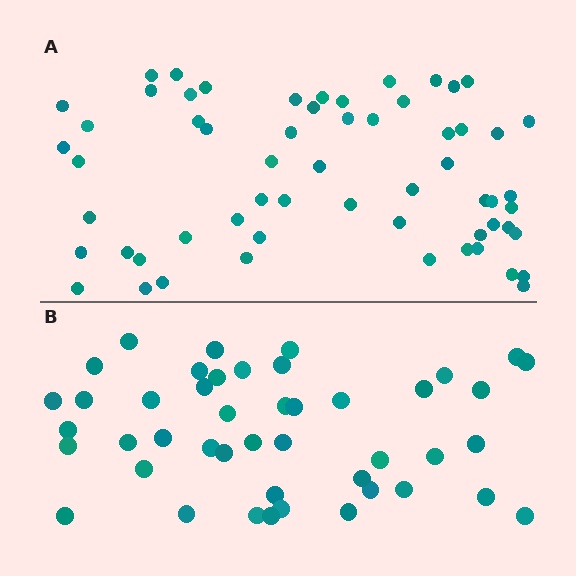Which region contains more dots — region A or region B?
Region A (the top region) has more dots.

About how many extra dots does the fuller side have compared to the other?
Region A has approximately 15 more dots than region B.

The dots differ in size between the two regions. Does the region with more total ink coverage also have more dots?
No. Region B has more total ink coverage because its dots are larger, but region A actually contains more individual dots. Total area can be misleading — the number of items is what matters here.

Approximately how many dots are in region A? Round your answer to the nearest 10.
About 60 dots.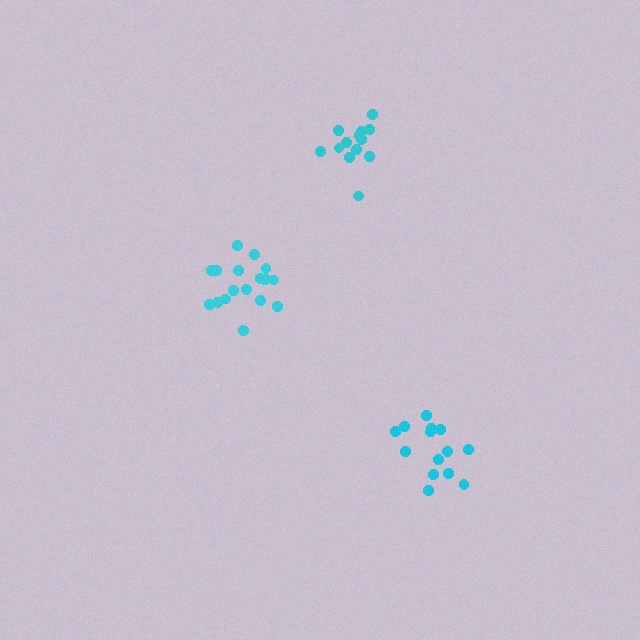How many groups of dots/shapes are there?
There are 3 groups.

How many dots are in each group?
Group 1: 14 dots, Group 2: 13 dots, Group 3: 17 dots (44 total).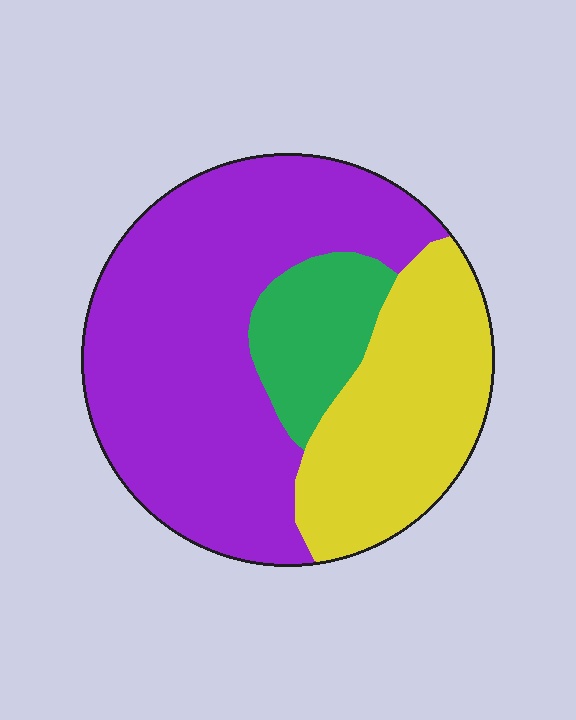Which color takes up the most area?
Purple, at roughly 60%.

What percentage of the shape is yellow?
Yellow takes up between a sixth and a third of the shape.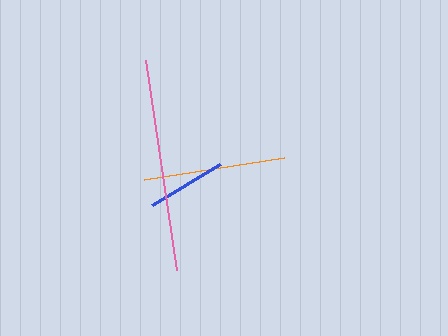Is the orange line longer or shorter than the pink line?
The pink line is longer than the orange line.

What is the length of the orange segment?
The orange segment is approximately 141 pixels long.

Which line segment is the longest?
The pink line is the longest at approximately 212 pixels.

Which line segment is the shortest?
The blue line is the shortest at approximately 79 pixels.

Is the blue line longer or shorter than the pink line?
The pink line is longer than the blue line.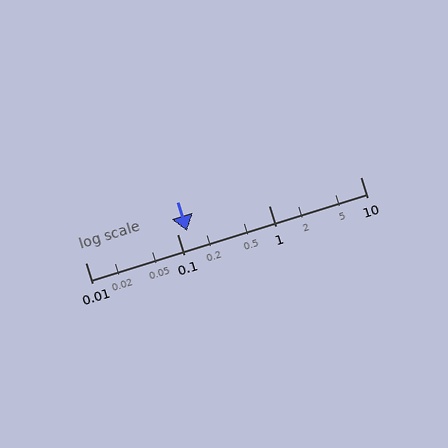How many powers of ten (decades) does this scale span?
The scale spans 3 decades, from 0.01 to 10.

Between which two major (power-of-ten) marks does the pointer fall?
The pointer is between 0.1 and 1.